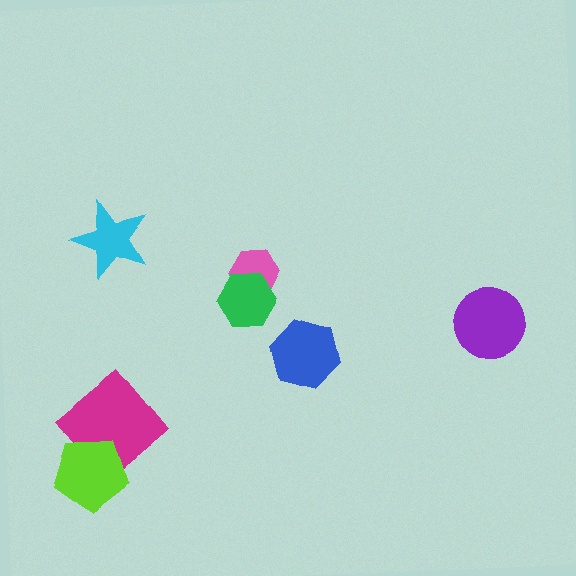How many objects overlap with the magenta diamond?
1 object overlaps with the magenta diamond.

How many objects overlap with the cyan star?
0 objects overlap with the cyan star.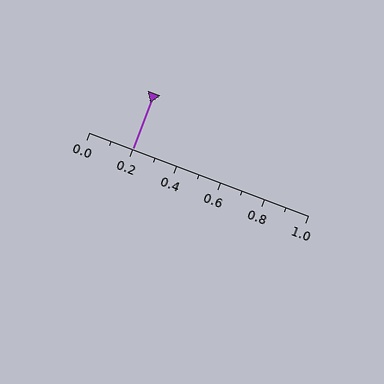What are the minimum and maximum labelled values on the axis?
The axis runs from 0.0 to 1.0.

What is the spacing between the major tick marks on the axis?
The major ticks are spaced 0.2 apart.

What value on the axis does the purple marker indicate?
The marker indicates approximately 0.2.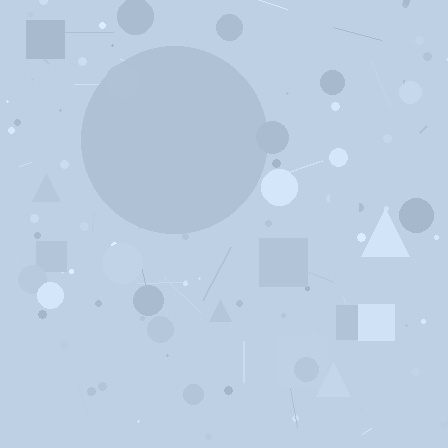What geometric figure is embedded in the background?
A circle is embedded in the background.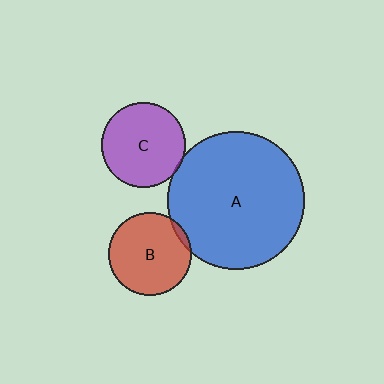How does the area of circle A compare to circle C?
Approximately 2.7 times.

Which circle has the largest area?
Circle A (blue).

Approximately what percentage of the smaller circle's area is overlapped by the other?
Approximately 5%.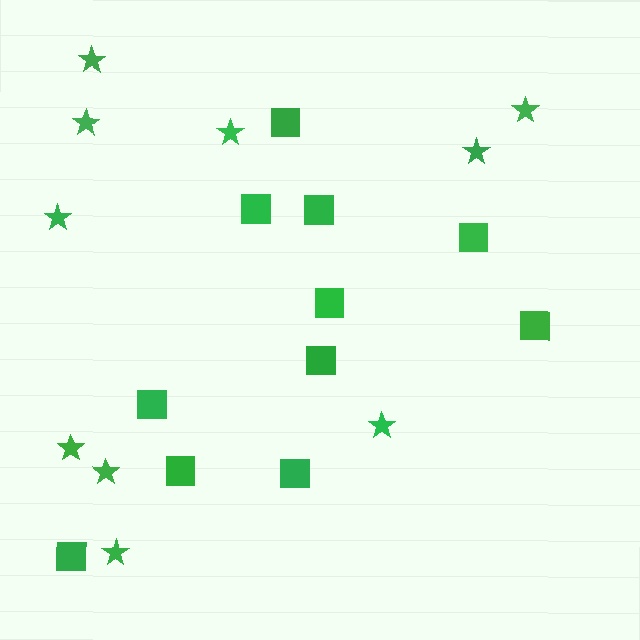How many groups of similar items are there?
There are 2 groups: one group of squares (11) and one group of stars (10).